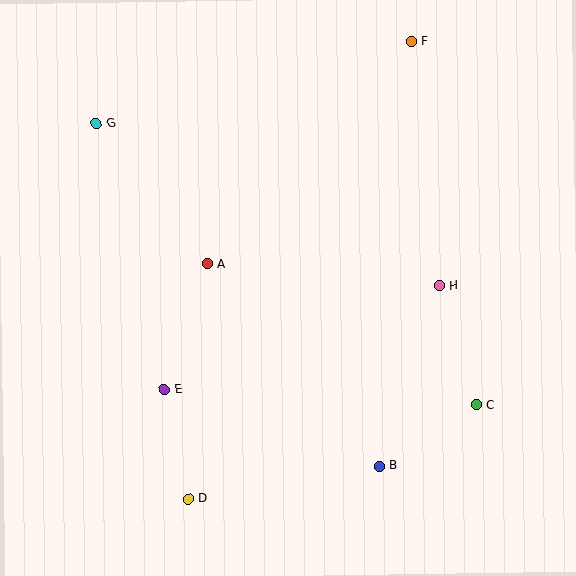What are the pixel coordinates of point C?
Point C is at (476, 405).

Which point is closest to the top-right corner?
Point F is closest to the top-right corner.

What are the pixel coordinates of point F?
Point F is at (412, 41).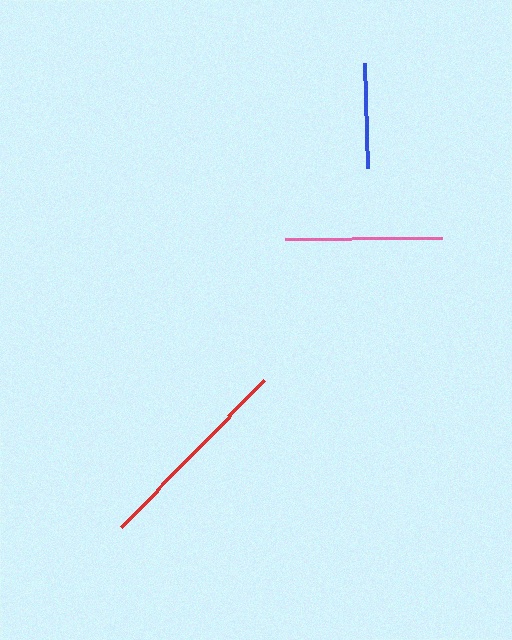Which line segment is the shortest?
The blue line is the shortest at approximately 105 pixels.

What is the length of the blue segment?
The blue segment is approximately 105 pixels long.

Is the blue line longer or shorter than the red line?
The red line is longer than the blue line.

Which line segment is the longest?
The red line is the longest at approximately 205 pixels.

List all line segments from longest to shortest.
From longest to shortest: red, pink, blue.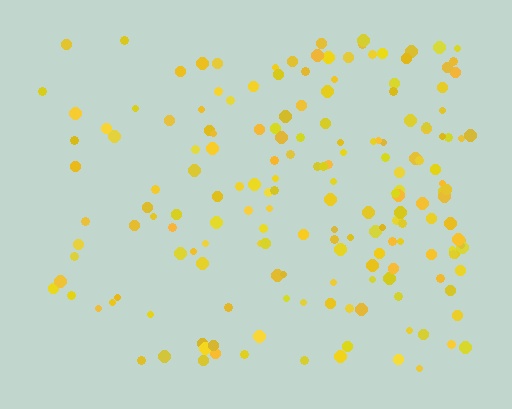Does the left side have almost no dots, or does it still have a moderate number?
Still a moderate number, just noticeably fewer than the right.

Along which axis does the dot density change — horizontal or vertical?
Horizontal.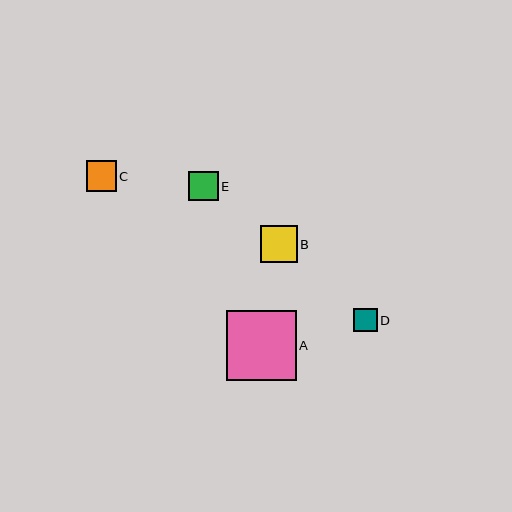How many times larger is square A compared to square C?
Square A is approximately 2.3 times the size of square C.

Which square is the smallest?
Square D is the smallest with a size of approximately 23 pixels.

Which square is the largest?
Square A is the largest with a size of approximately 70 pixels.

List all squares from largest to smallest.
From largest to smallest: A, B, C, E, D.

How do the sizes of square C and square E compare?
Square C and square E are approximately the same size.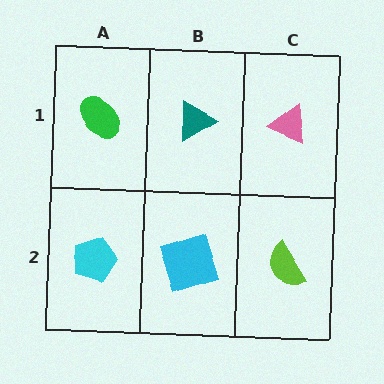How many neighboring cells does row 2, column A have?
2.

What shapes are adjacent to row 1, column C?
A lime semicircle (row 2, column C), a teal triangle (row 1, column B).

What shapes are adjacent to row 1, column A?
A cyan pentagon (row 2, column A), a teal triangle (row 1, column B).